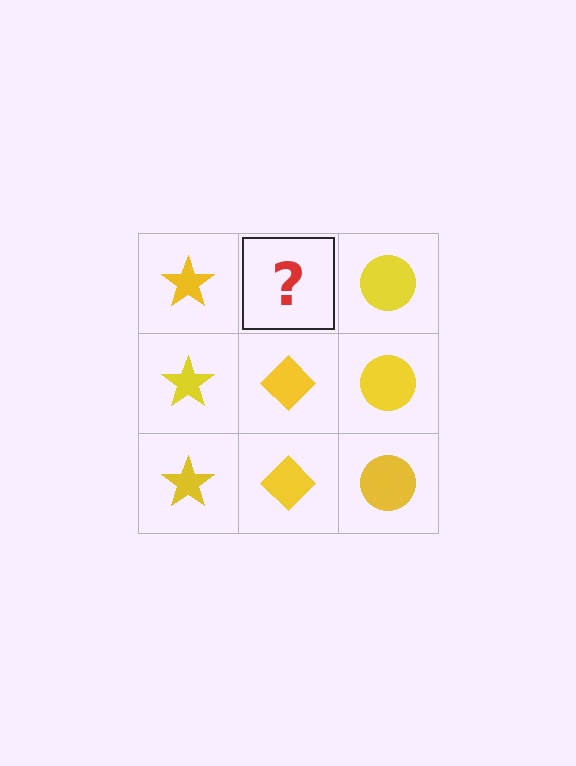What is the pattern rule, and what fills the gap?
The rule is that each column has a consistent shape. The gap should be filled with a yellow diamond.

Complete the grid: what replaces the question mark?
The question mark should be replaced with a yellow diamond.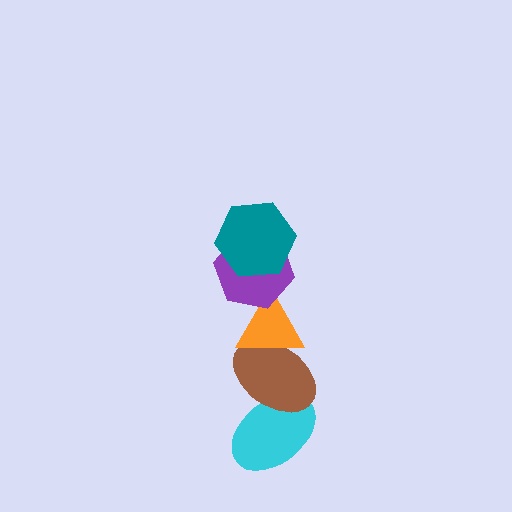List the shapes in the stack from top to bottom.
From top to bottom: the teal hexagon, the purple hexagon, the orange triangle, the brown ellipse, the cyan ellipse.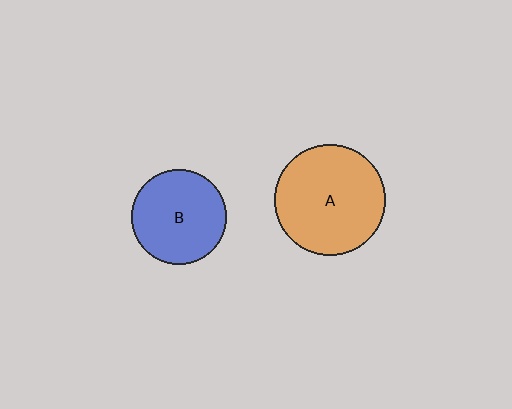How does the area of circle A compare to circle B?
Approximately 1.4 times.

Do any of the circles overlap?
No, none of the circles overlap.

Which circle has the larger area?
Circle A (orange).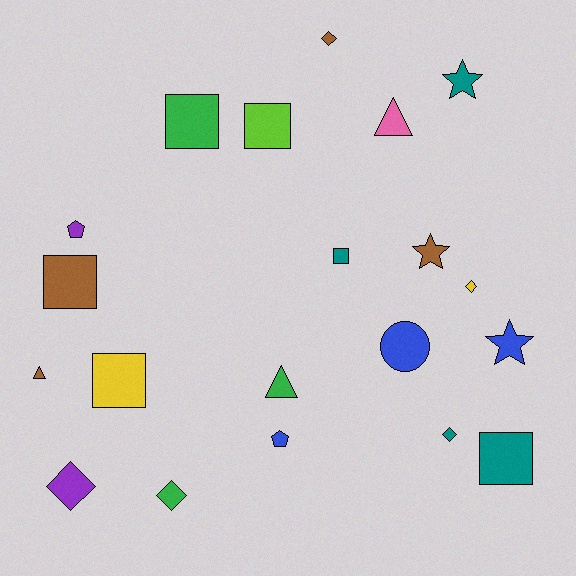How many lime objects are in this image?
There is 1 lime object.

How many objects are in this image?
There are 20 objects.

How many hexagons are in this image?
There are no hexagons.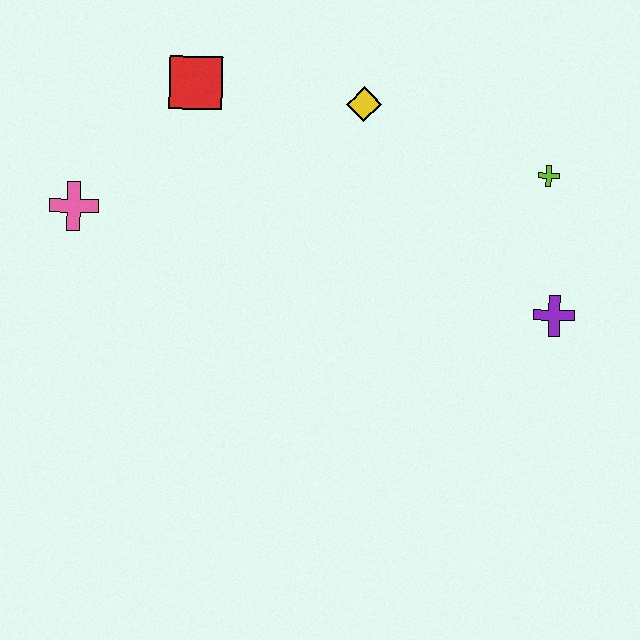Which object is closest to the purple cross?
The lime cross is closest to the purple cross.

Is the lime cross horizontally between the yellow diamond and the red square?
No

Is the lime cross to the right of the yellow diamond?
Yes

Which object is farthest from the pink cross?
The purple cross is farthest from the pink cross.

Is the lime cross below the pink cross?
No